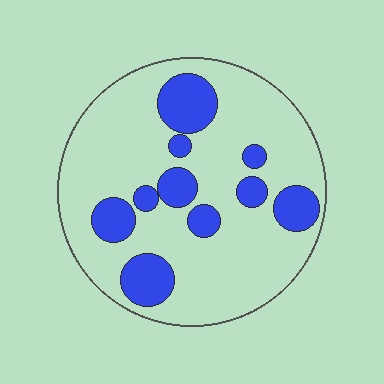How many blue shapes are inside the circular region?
10.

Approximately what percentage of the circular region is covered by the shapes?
Approximately 25%.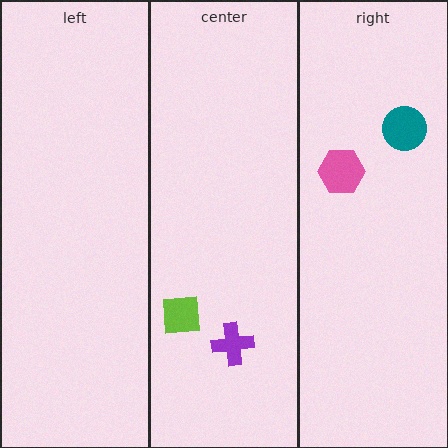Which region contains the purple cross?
The center region.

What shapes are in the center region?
The purple cross, the lime square.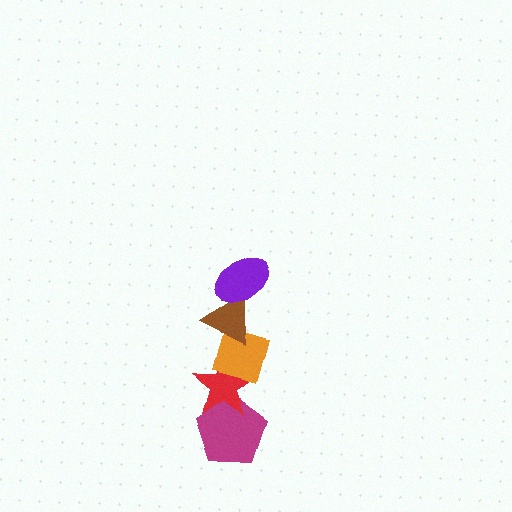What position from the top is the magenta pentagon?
The magenta pentagon is 5th from the top.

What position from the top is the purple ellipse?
The purple ellipse is 1st from the top.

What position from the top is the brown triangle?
The brown triangle is 2nd from the top.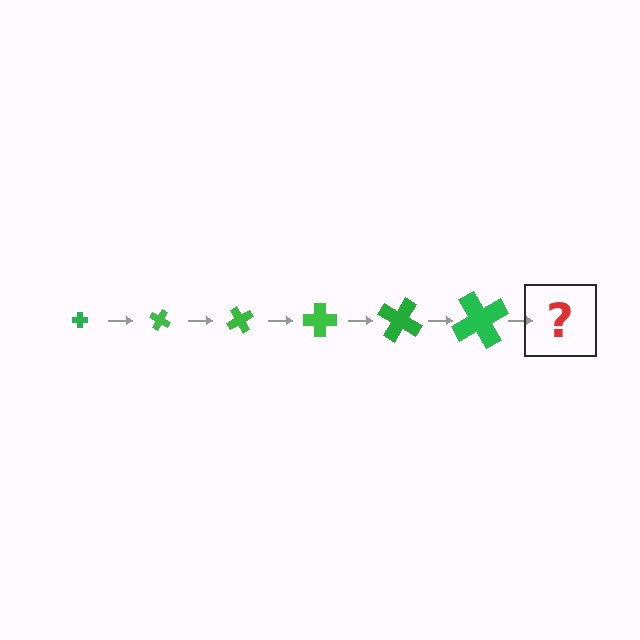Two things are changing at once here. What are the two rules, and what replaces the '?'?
The two rules are that the cross grows larger each step and it rotates 30 degrees each step. The '?' should be a cross, larger than the previous one and rotated 180 degrees from the start.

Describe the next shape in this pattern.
It should be a cross, larger than the previous one and rotated 180 degrees from the start.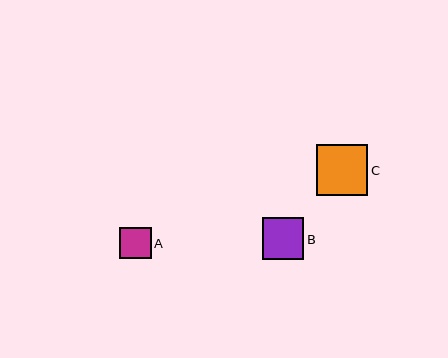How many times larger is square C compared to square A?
Square C is approximately 1.6 times the size of square A.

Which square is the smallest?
Square A is the smallest with a size of approximately 32 pixels.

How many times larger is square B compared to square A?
Square B is approximately 1.3 times the size of square A.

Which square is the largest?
Square C is the largest with a size of approximately 52 pixels.